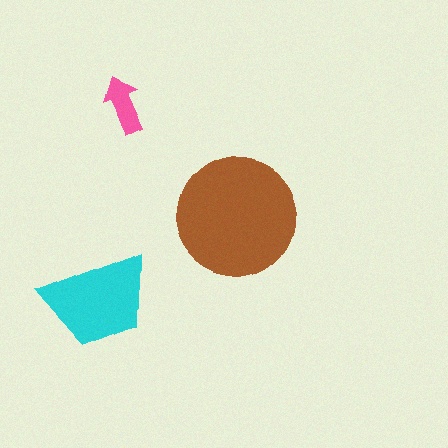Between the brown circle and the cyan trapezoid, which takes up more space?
The brown circle.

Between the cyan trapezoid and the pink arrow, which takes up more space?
The cyan trapezoid.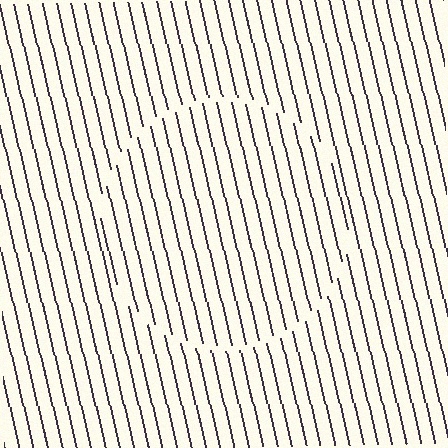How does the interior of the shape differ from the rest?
The interior of the shape contains the same grating, shifted by half a period — the contour is defined by the phase discontinuity where line-ends from the inner and outer gratings abut.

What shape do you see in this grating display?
An illusory circle. The interior of the shape contains the same grating, shifted by half a period — the contour is defined by the phase discontinuity where line-ends from the inner and outer gratings abut.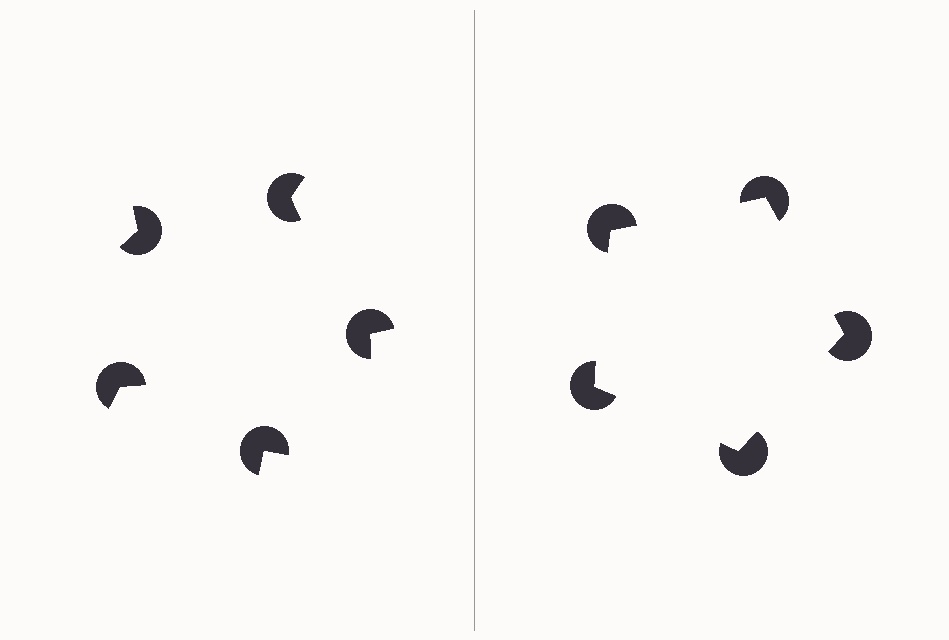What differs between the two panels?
The pac-man discs are positioned identically on both sides; only the wedge orientations differ. On the right they align to a pentagon; on the left they are misaligned.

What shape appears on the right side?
An illusory pentagon.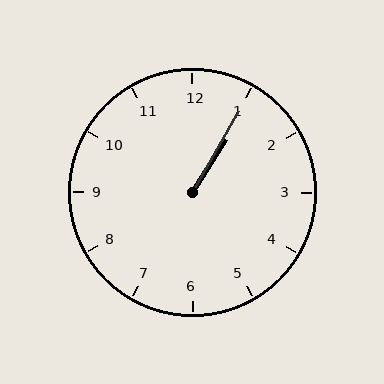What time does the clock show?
1:05.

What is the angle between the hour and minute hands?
Approximately 2 degrees.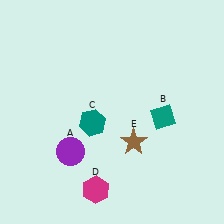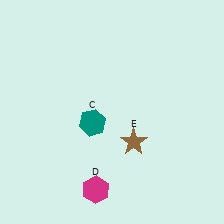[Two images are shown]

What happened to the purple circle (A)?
The purple circle (A) was removed in Image 2. It was in the bottom-left area of Image 1.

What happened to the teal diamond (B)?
The teal diamond (B) was removed in Image 2. It was in the bottom-right area of Image 1.